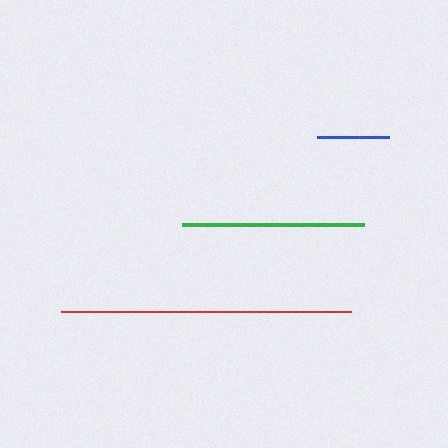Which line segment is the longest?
The red line is the longest at approximately 290 pixels.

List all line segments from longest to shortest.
From longest to shortest: red, green, blue.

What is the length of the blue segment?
The blue segment is approximately 72 pixels long.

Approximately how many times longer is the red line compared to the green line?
The red line is approximately 1.6 times the length of the green line.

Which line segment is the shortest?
The blue line is the shortest at approximately 72 pixels.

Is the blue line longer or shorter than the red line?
The red line is longer than the blue line.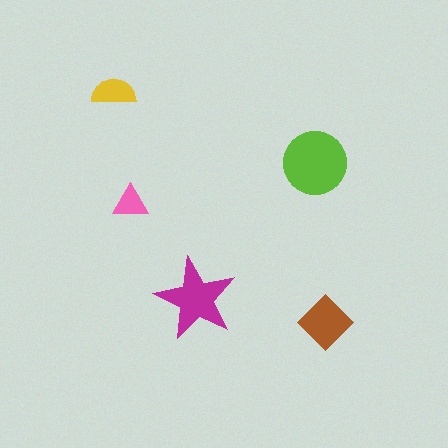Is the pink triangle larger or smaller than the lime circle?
Smaller.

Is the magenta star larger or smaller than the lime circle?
Smaller.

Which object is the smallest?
The pink triangle.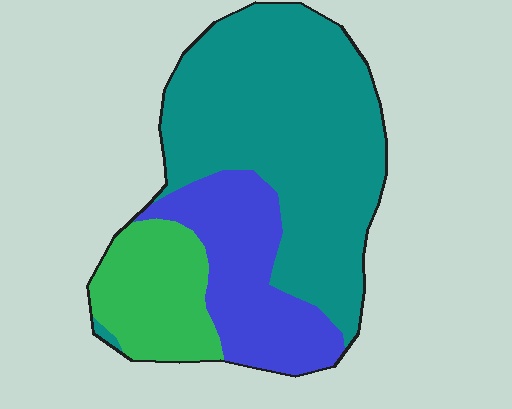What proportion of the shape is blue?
Blue takes up less than a quarter of the shape.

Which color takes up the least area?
Green, at roughly 20%.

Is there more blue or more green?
Blue.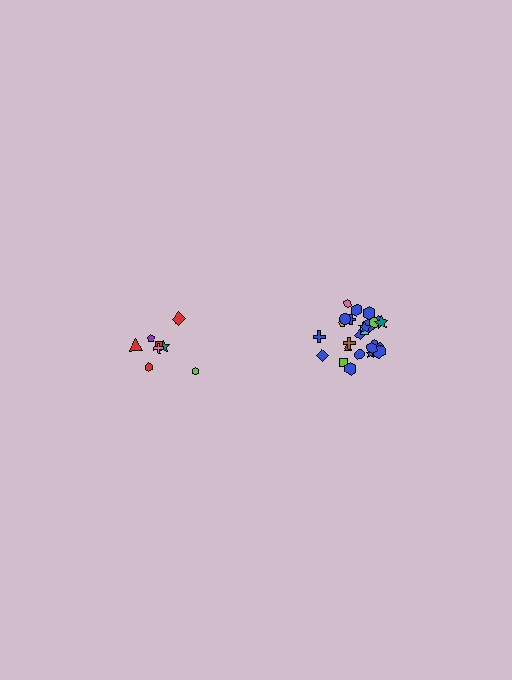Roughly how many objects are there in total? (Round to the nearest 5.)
Roughly 35 objects in total.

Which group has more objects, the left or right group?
The right group.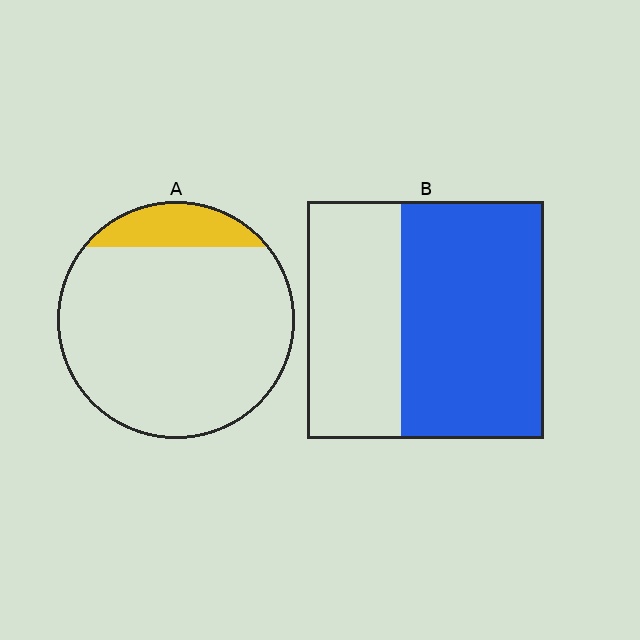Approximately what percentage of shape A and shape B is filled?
A is approximately 15% and B is approximately 60%.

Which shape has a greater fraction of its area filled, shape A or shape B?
Shape B.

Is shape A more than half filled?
No.